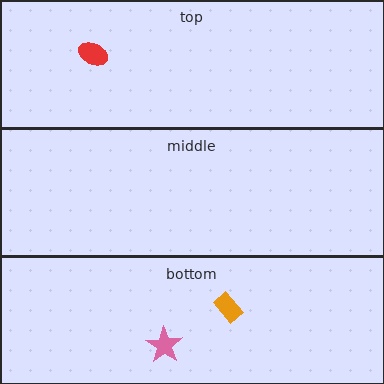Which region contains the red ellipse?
The top region.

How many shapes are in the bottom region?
2.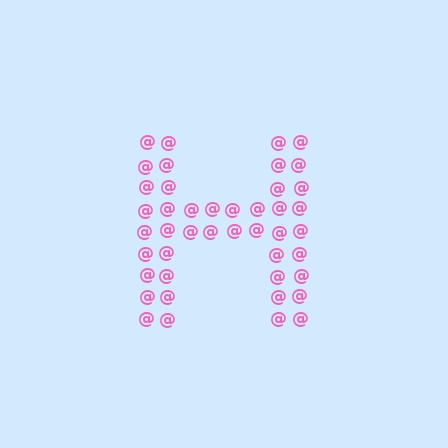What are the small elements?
The small elements are at signs.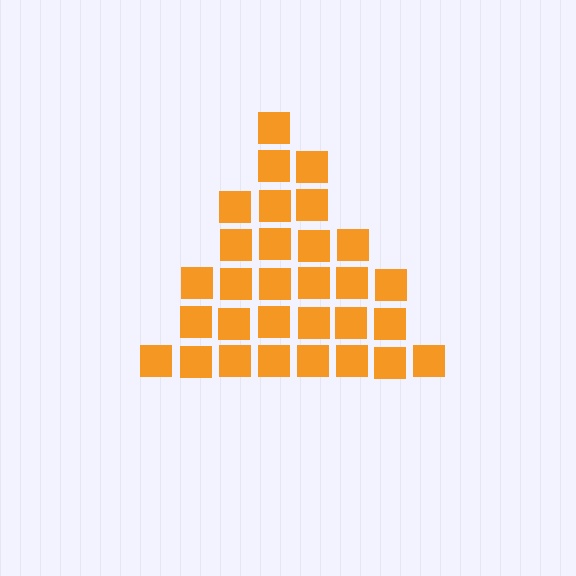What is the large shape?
The large shape is a triangle.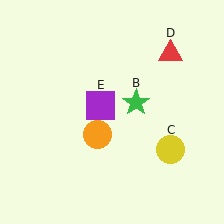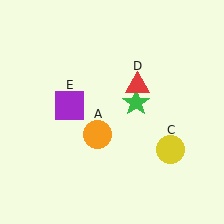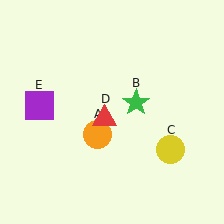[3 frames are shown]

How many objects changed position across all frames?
2 objects changed position: red triangle (object D), purple square (object E).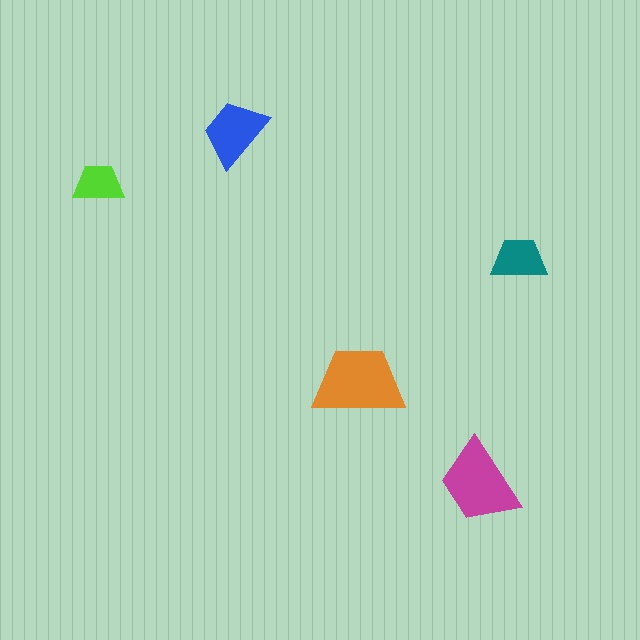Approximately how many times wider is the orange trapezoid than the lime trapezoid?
About 2 times wider.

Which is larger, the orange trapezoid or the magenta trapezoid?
The orange one.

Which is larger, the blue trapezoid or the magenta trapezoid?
The magenta one.